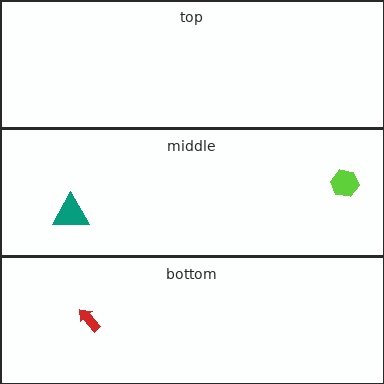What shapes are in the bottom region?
The red arrow.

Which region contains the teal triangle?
The middle region.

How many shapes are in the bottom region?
1.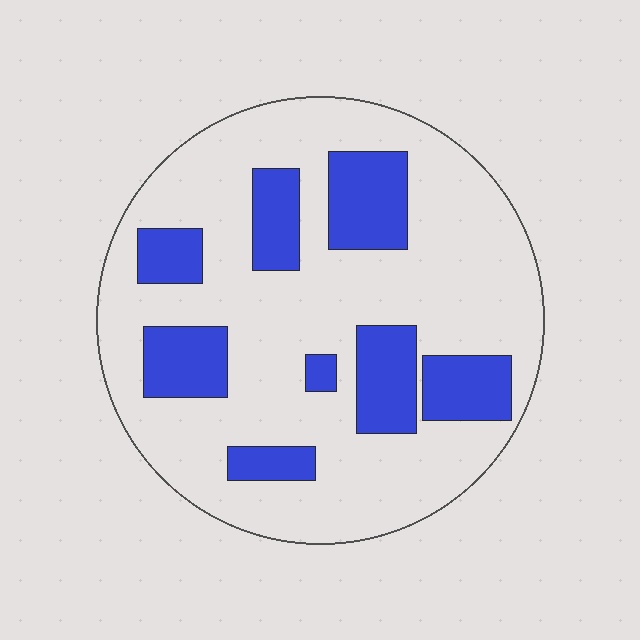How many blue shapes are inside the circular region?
8.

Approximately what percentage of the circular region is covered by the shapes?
Approximately 25%.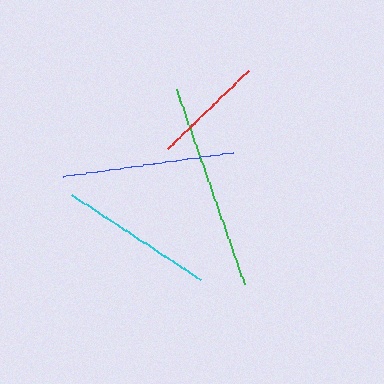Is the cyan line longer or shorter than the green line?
The green line is longer than the cyan line.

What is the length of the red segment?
The red segment is approximately 112 pixels long.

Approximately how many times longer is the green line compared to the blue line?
The green line is approximately 1.2 times the length of the blue line.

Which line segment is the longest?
The green line is the longest at approximately 207 pixels.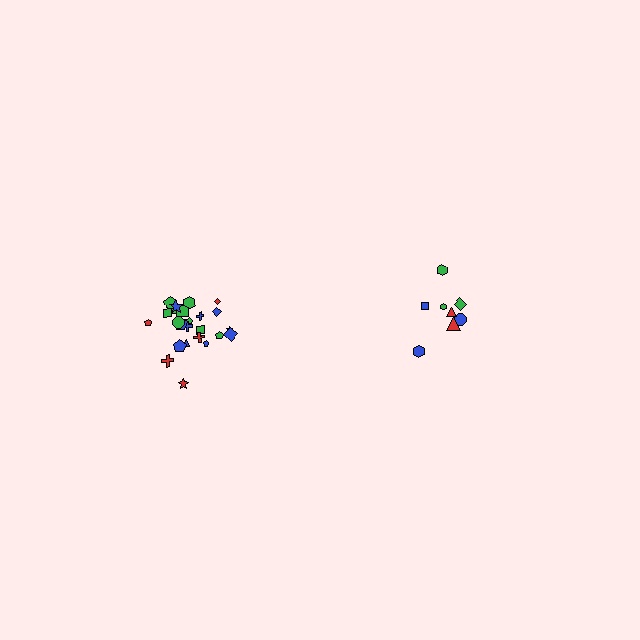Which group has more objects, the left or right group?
The left group.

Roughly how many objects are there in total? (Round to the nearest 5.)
Roughly 35 objects in total.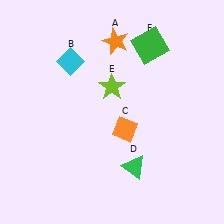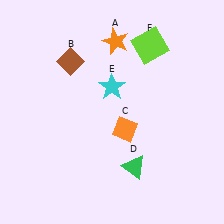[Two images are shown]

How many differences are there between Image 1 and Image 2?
There are 3 differences between the two images.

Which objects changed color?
B changed from cyan to brown. E changed from lime to cyan. F changed from green to lime.